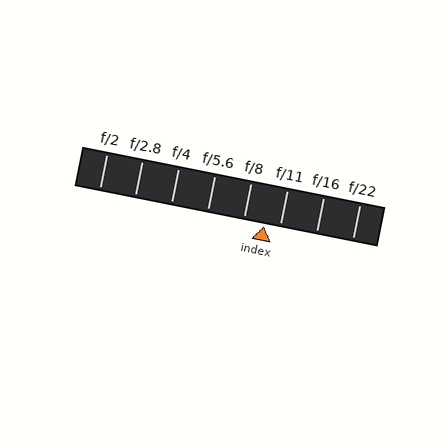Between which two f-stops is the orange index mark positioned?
The index mark is between f/8 and f/11.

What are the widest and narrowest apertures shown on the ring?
The widest aperture shown is f/2 and the narrowest is f/22.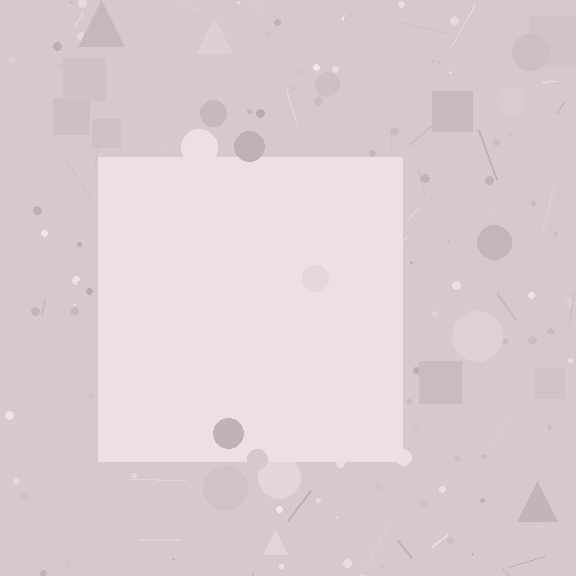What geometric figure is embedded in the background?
A square is embedded in the background.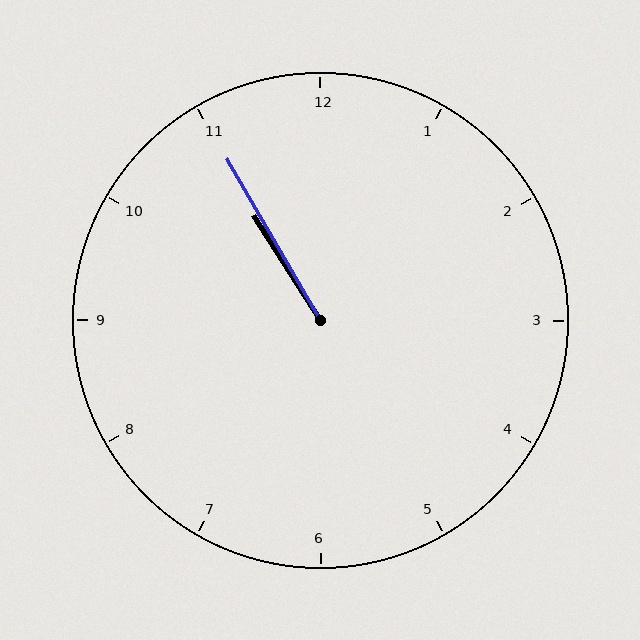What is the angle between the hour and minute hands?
Approximately 2 degrees.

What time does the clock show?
10:55.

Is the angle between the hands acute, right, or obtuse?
It is acute.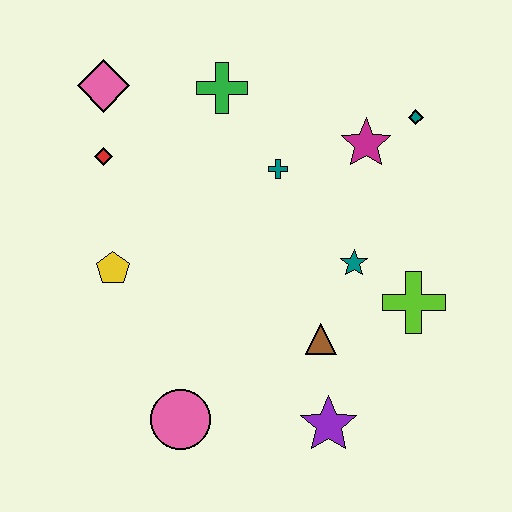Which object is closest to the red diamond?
The pink diamond is closest to the red diamond.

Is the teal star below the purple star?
No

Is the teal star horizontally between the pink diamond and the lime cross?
Yes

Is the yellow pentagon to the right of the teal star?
No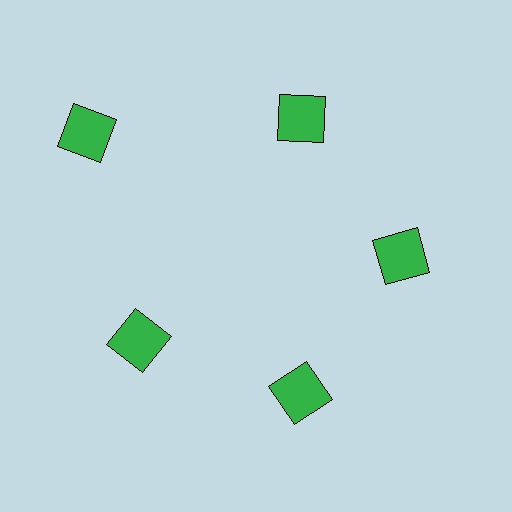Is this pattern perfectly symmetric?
No. The 5 green squares are arranged in a ring, but one element near the 10 o'clock position is pushed outward from the center, breaking the 5-fold rotational symmetry.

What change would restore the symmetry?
The symmetry would be restored by moving it inward, back onto the ring so that all 5 squares sit at equal angles and equal distance from the center.